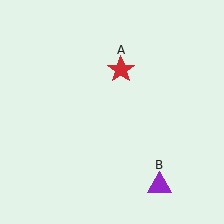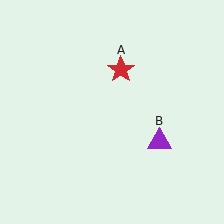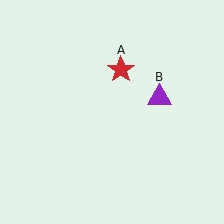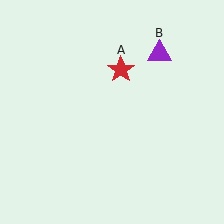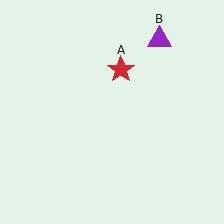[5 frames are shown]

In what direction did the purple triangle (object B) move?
The purple triangle (object B) moved up.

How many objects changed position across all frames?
1 object changed position: purple triangle (object B).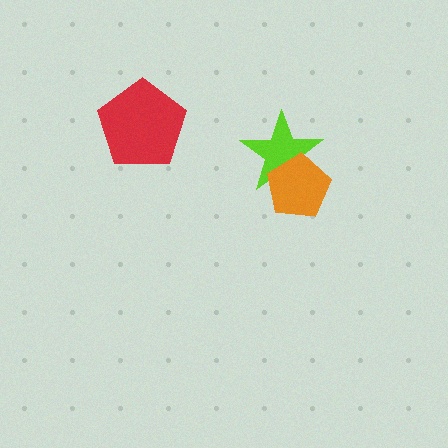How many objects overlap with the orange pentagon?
1 object overlaps with the orange pentagon.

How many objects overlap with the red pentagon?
0 objects overlap with the red pentagon.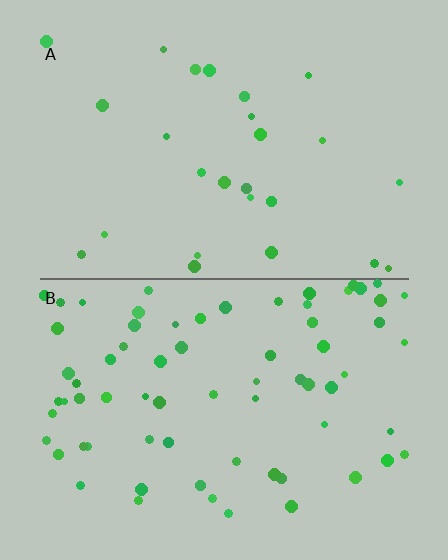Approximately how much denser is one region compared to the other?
Approximately 2.7× — region B over region A.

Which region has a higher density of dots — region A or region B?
B (the bottom).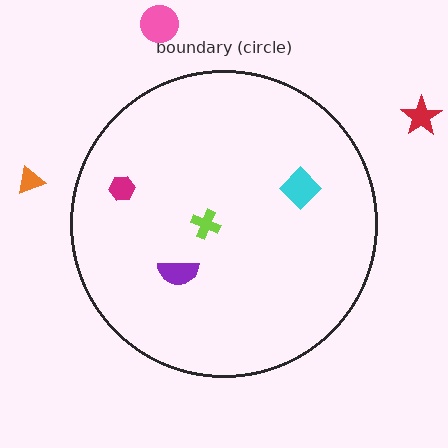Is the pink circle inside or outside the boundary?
Outside.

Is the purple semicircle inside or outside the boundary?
Inside.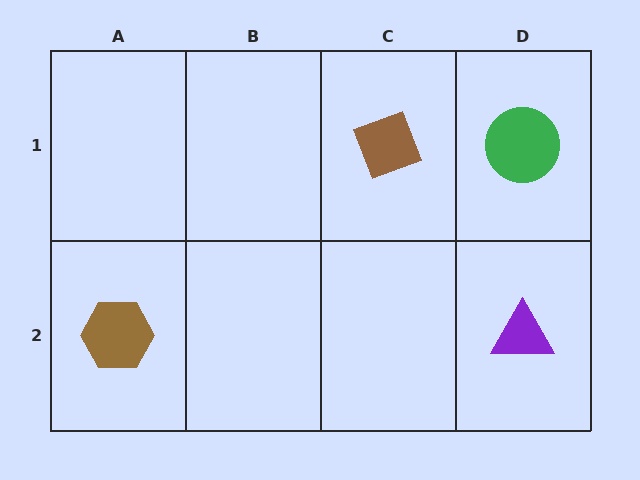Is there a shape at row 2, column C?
No, that cell is empty.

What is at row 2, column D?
A purple triangle.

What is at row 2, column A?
A brown hexagon.